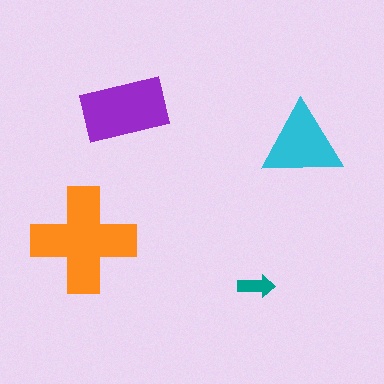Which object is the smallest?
The teal arrow.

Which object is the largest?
The orange cross.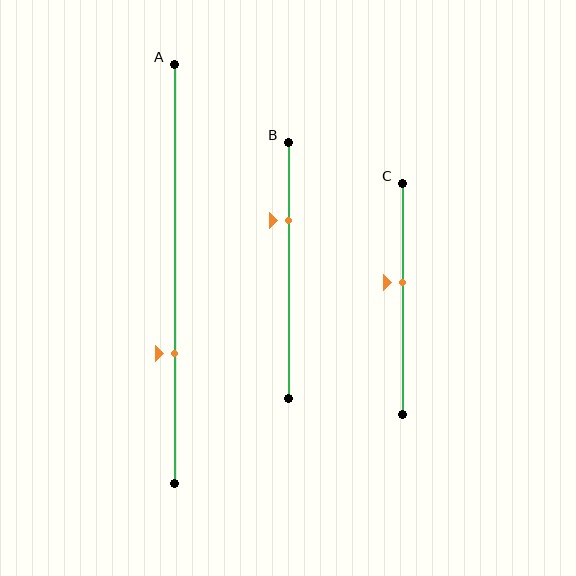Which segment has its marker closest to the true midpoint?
Segment C has its marker closest to the true midpoint.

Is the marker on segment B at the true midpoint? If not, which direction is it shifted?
No, the marker on segment B is shifted upward by about 19% of the segment length.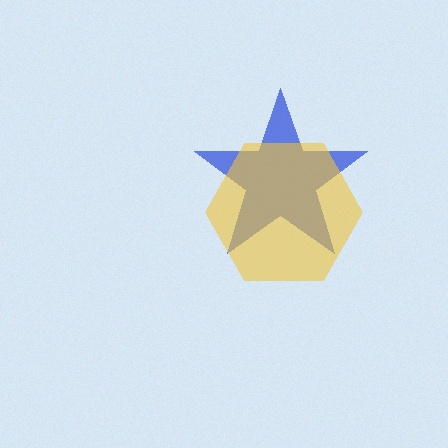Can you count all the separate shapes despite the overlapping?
Yes, there are 2 separate shapes.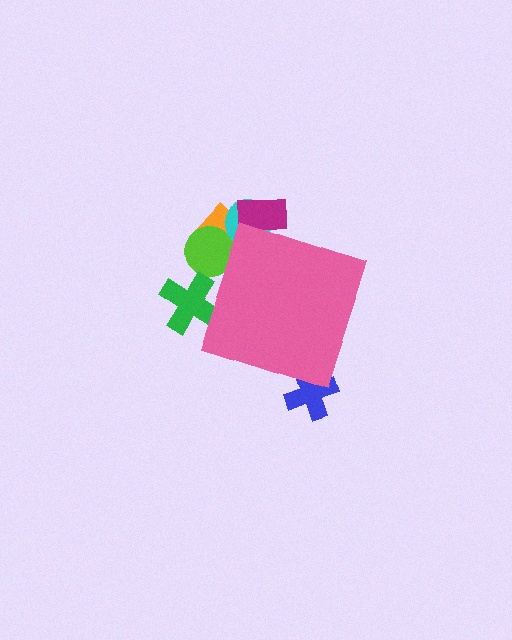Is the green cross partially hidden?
Yes, the green cross is partially hidden behind the pink diamond.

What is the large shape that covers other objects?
A pink diamond.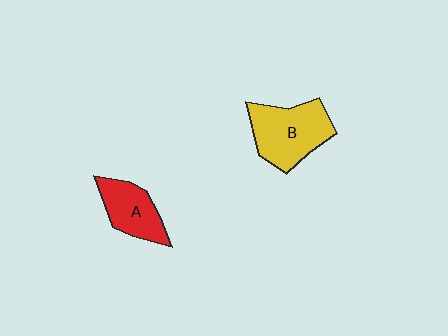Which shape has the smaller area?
Shape A (red).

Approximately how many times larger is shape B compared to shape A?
Approximately 1.5 times.